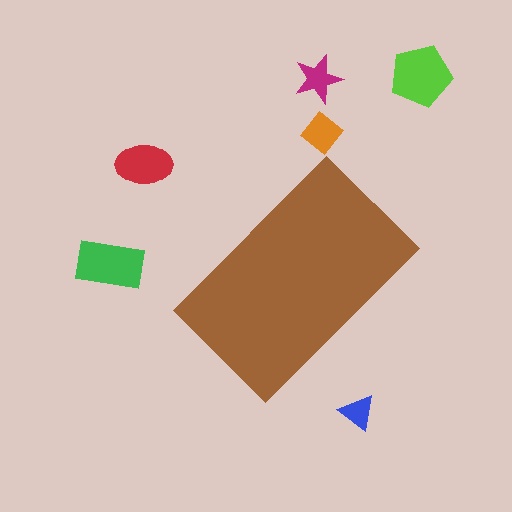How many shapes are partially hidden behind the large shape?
0 shapes are partially hidden.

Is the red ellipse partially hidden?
No, the red ellipse is fully visible.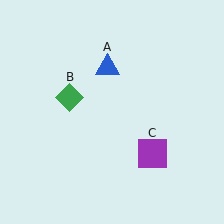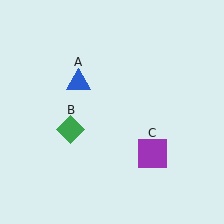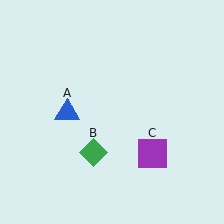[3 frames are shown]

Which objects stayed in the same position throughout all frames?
Purple square (object C) remained stationary.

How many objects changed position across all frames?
2 objects changed position: blue triangle (object A), green diamond (object B).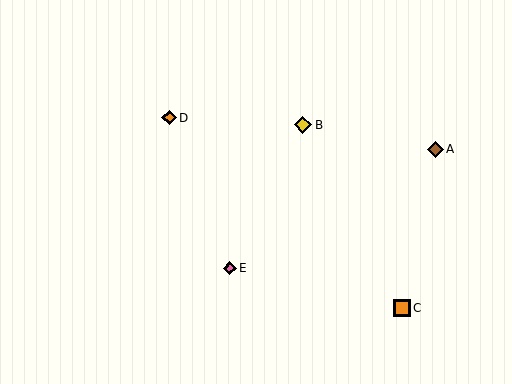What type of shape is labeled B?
Shape B is a yellow diamond.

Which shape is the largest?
The yellow diamond (labeled B) is the largest.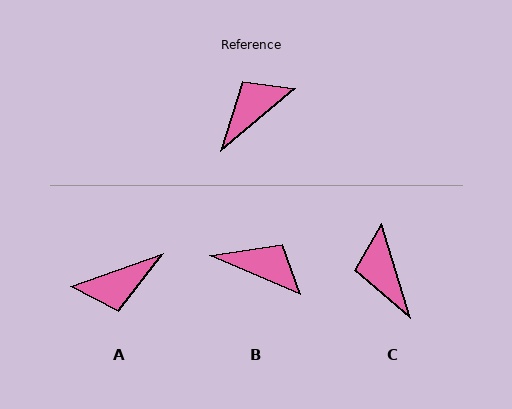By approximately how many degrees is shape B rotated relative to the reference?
Approximately 64 degrees clockwise.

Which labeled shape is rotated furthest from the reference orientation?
A, about 159 degrees away.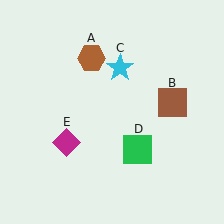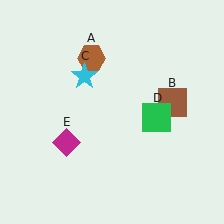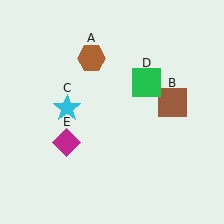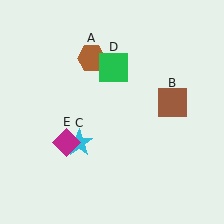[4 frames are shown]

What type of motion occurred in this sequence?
The cyan star (object C), green square (object D) rotated counterclockwise around the center of the scene.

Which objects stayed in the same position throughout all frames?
Brown hexagon (object A) and brown square (object B) and magenta diamond (object E) remained stationary.